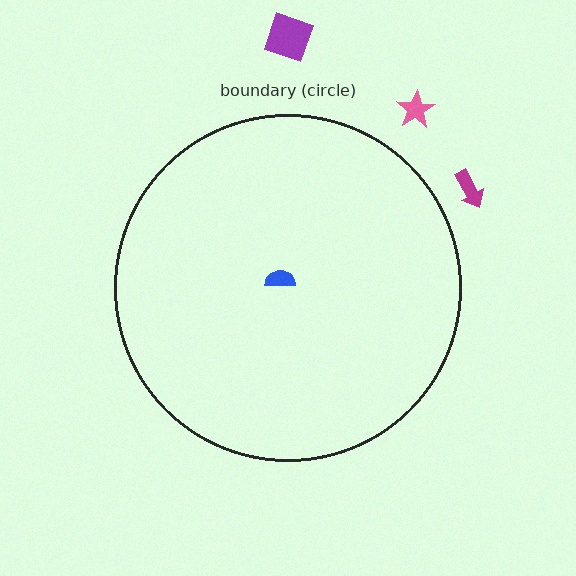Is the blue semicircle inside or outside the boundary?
Inside.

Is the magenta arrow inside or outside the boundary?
Outside.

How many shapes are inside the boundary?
1 inside, 3 outside.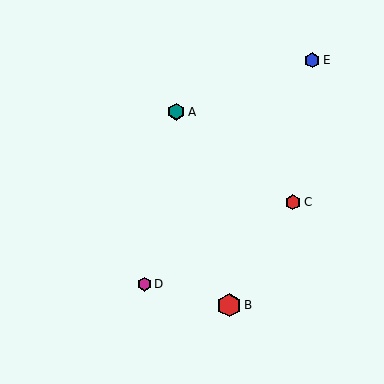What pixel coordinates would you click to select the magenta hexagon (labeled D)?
Click at (144, 284) to select the magenta hexagon D.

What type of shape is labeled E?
Shape E is a blue hexagon.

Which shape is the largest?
The red hexagon (labeled B) is the largest.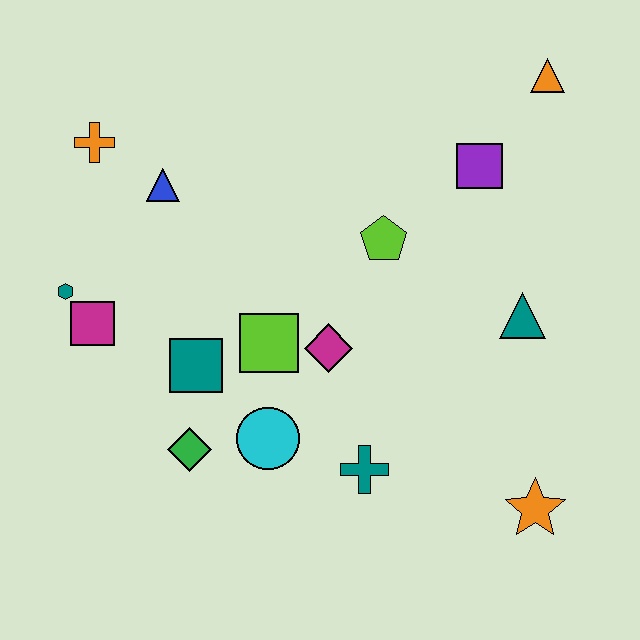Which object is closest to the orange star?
The teal cross is closest to the orange star.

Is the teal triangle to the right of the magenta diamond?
Yes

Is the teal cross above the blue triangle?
No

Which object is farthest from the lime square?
The orange triangle is farthest from the lime square.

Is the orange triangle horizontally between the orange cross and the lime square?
No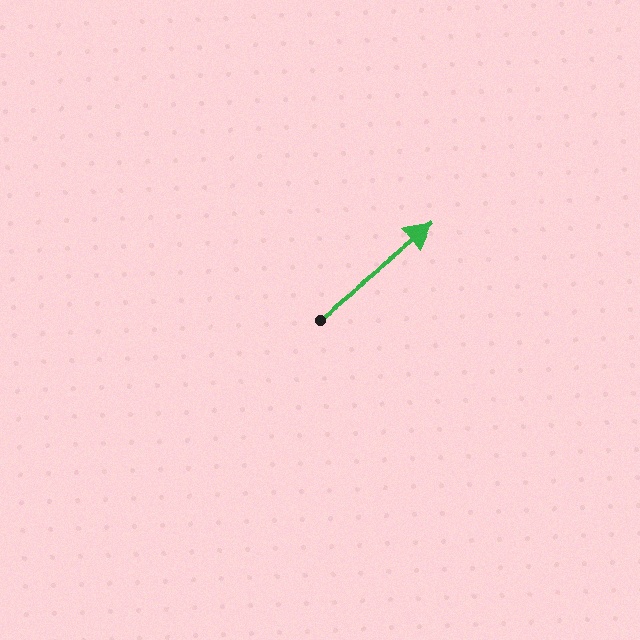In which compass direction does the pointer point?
Northeast.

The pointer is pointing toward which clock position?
Roughly 2 o'clock.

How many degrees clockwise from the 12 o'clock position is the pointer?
Approximately 51 degrees.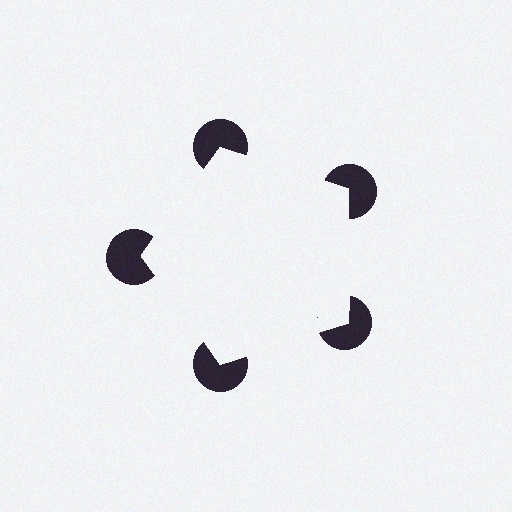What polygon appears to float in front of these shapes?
An illusory pentagon — its edges are inferred from the aligned wedge cuts in the pac-man discs, not physically drawn.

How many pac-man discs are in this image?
There are 5 — one at each vertex of the illusory pentagon.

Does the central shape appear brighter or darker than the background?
It typically appears slightly brighter than the background, even though no actual brightness change is drawn.